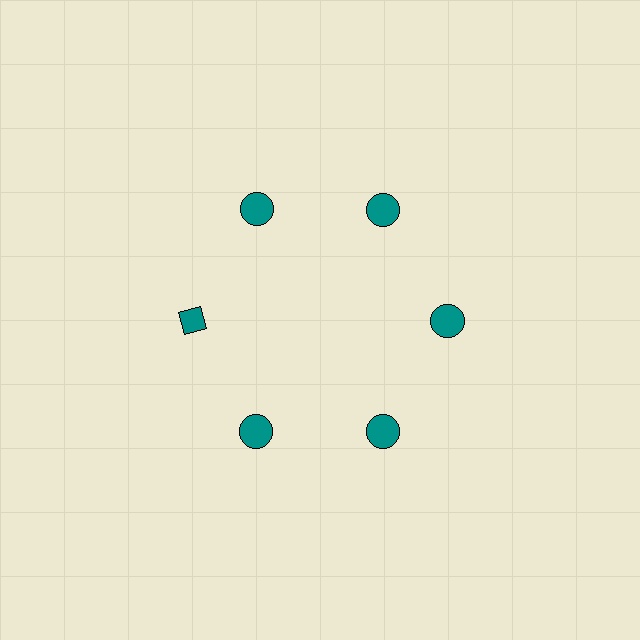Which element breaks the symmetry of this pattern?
The teal diamond at roughly the 9 o'clock position breaks the symmetry. All other shapes are teal circles.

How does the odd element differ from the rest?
It has a different shape: diamond instead of circle.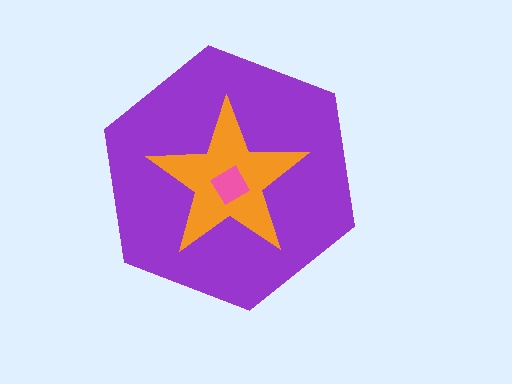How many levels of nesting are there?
3.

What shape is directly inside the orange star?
The pink diamond.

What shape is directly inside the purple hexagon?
The orange star.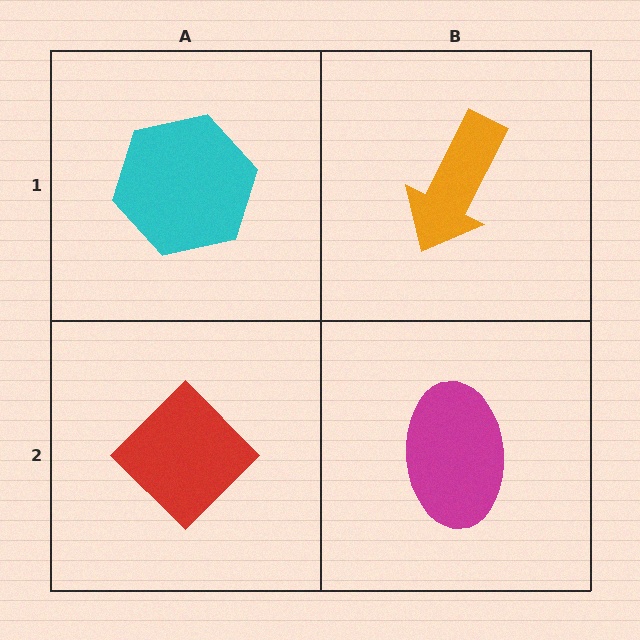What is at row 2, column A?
A red diamond.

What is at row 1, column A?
A cyan hexagon.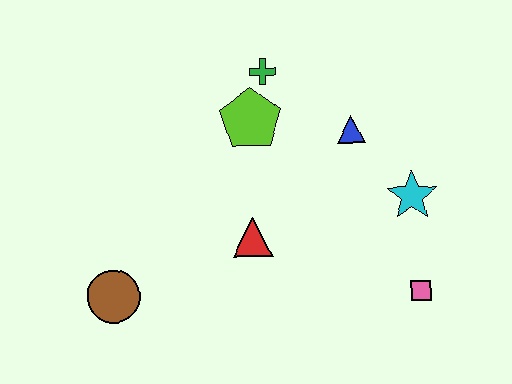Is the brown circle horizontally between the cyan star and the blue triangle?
No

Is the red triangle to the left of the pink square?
Yes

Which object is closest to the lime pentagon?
The green cross is closest to the lime pentagon.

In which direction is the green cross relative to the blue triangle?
The green cross is to the left of the blue triangle.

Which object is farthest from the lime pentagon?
The pink square is farthest from the lime pentagon.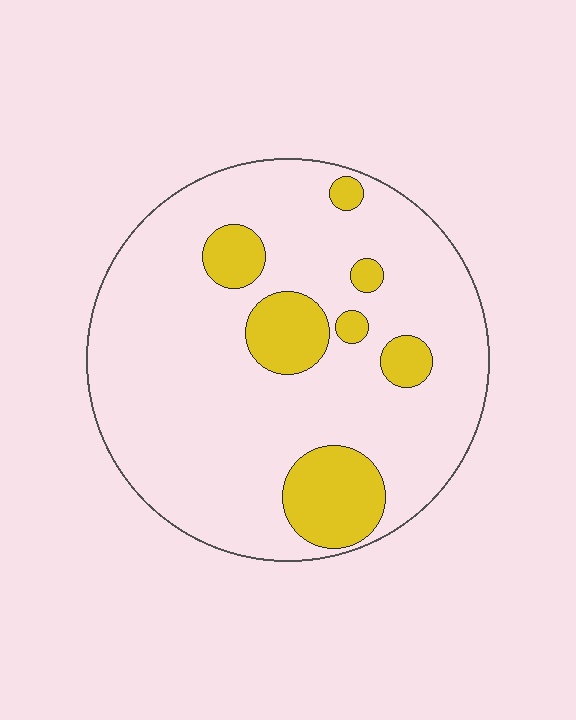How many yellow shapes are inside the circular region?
7.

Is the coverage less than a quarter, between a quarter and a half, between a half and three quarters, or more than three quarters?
Less than a quarter.